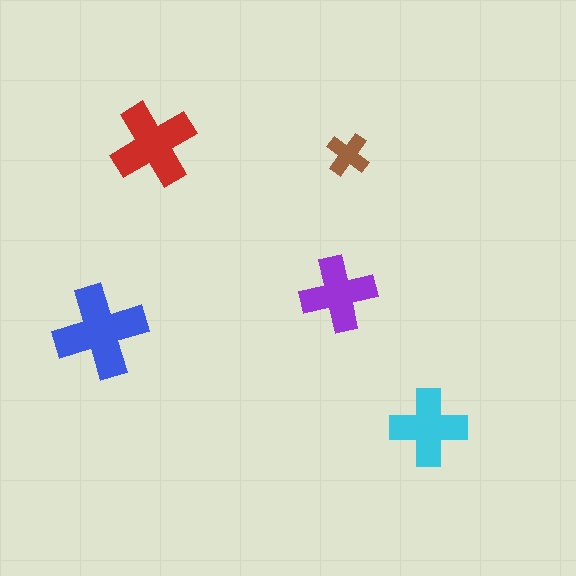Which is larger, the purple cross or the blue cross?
The blue one.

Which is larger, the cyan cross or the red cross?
The red one.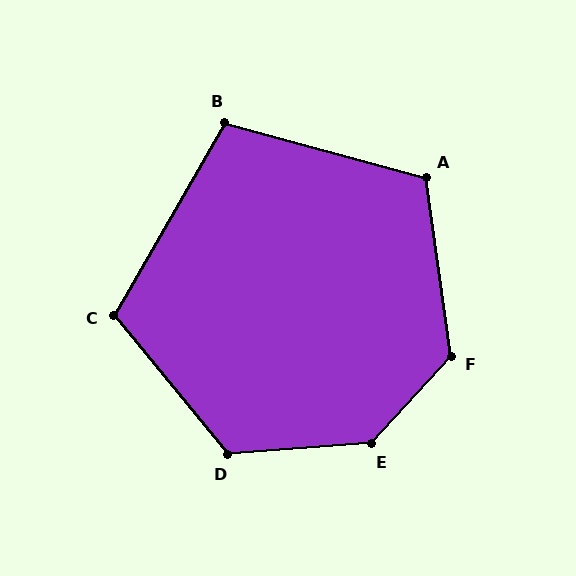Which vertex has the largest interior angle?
E, at approximately 137 degrees.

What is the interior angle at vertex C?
Approximately 110 degrees (obtuse).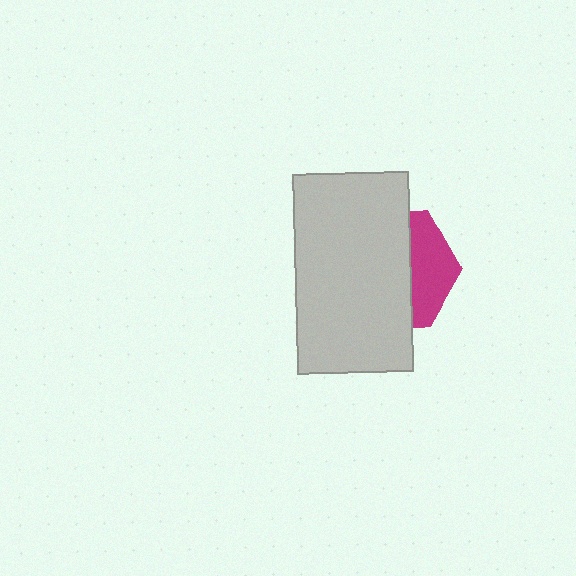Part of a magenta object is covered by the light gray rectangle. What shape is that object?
It is a hexagon.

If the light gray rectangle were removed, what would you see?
You would see the complete magenta hexagon.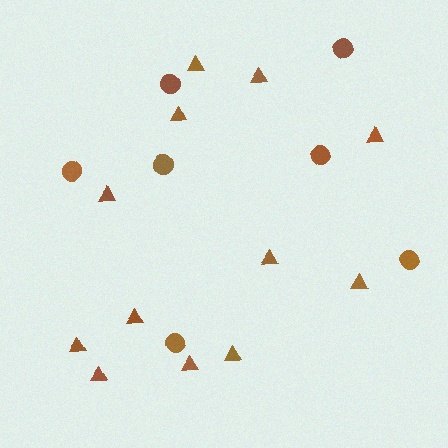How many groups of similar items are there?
There are 2 groups: one group of circles (7) and one group of triangles (12).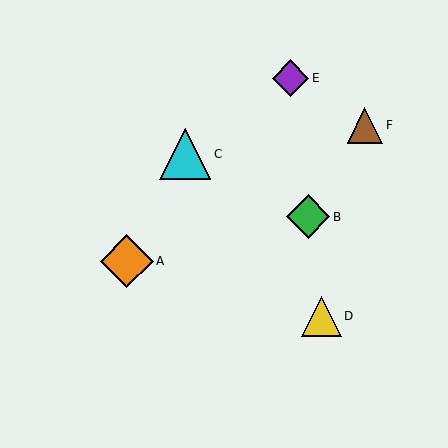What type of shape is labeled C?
Shape C is a cyan triangle.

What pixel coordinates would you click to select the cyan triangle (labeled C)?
Click at (185, 154) to select the cyan triangle C.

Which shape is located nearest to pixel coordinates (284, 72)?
The purple diamond (labeled E) at (291, 78) is nearest to that location.